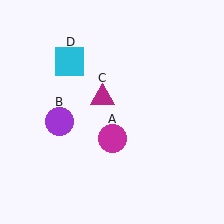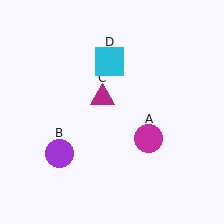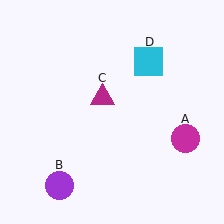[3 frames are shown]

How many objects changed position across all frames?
3 objects changed position: magenta circle (object A), purple circle (object B), cyan square (object D).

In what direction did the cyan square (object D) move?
The cyan square (object D) moved right.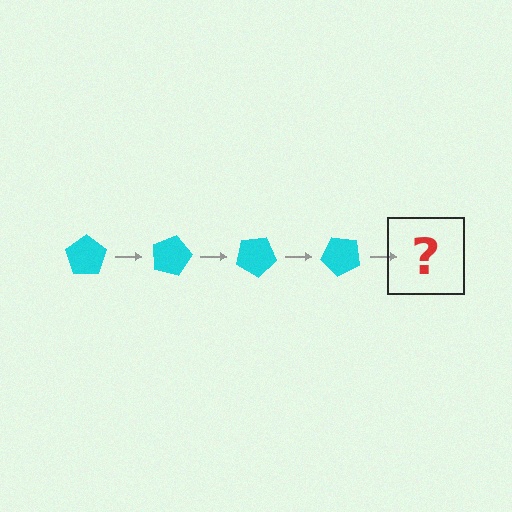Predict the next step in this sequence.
The next step is a cyan pentagon rotated 60 degrees.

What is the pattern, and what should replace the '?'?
The pattern is that the pentagon rotates 15 degrees each step. The '?' should be a cyan pentagon rotated 60 degrees.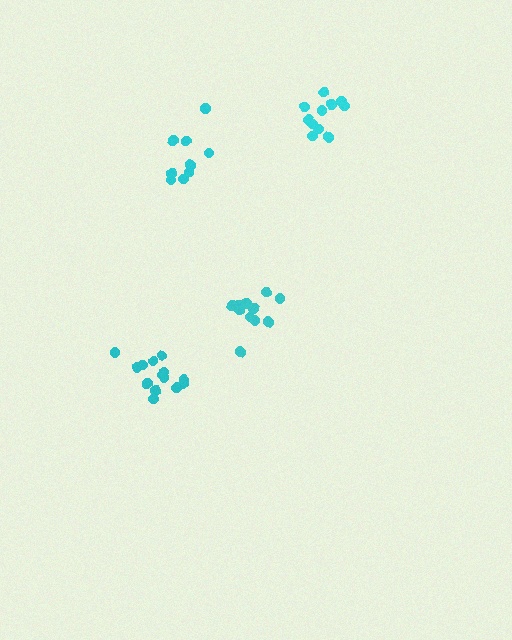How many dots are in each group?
Group 1: 11 dots, Group 2: 9 dots, Group 3: 14 dots, Group 4: 11 dots (45 total).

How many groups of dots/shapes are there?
There are 4 groups.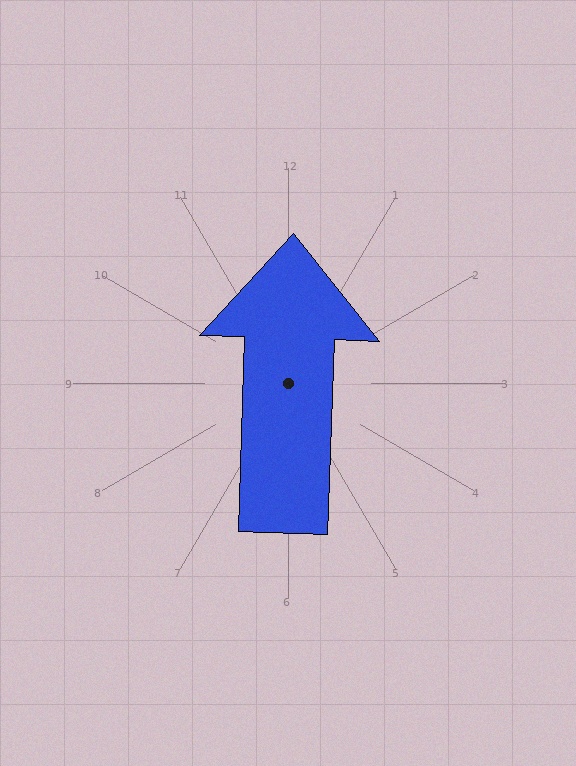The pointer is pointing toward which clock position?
Roughly 12 o'clock.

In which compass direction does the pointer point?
North.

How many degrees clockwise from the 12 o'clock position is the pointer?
Approximately 2 degrees.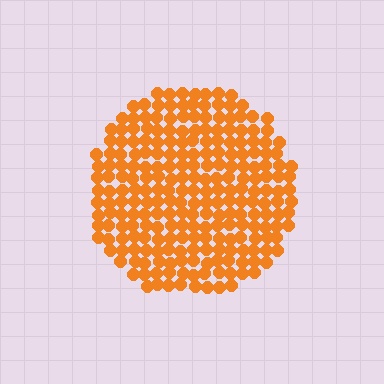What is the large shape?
The large shape is a circle.